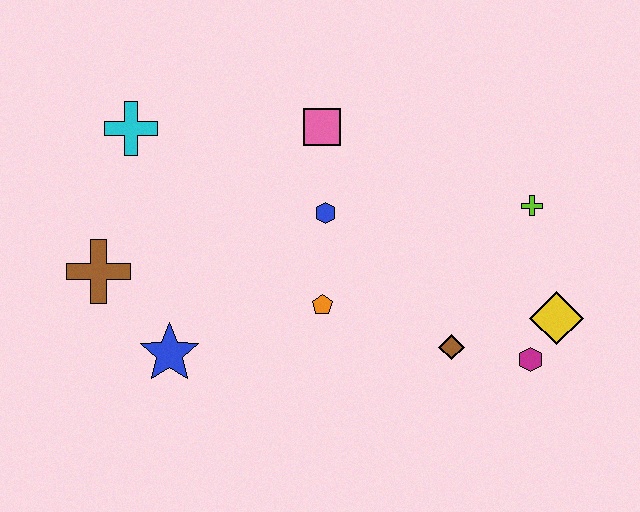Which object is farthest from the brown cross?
The yellow diamond is farthest from the brown cross.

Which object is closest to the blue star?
The brown cross is closest to the blue star.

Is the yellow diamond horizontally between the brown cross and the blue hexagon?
No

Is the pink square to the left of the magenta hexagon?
Yes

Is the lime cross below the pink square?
Yes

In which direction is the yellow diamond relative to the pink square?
The yellow diamond is to the right of the pink square.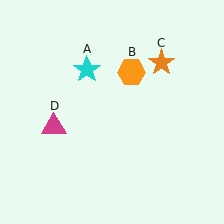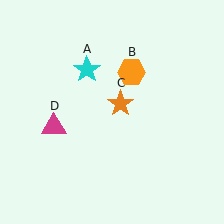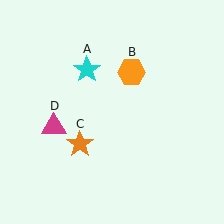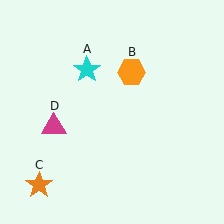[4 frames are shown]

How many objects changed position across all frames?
1 object changed position: orange star (object C).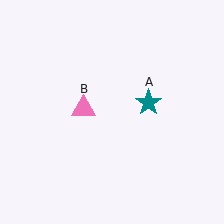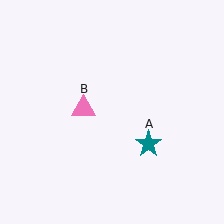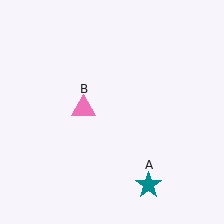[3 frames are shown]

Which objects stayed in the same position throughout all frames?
Pink triangle (object B) remained stationary.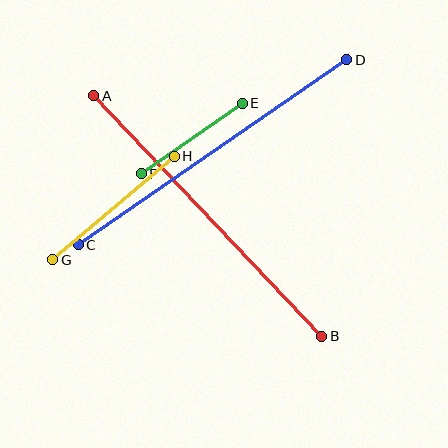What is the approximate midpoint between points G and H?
The midpoint is at approximately (114, 208) pixels.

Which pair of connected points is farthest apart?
Points A and B are farthest apart.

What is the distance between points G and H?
The distance is approximately 159 pixels.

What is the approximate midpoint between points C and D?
The midpoint is at approximately (212, 152) pixels.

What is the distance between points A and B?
The distance is approximately 331 pixels.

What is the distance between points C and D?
The distance is approximately 326 pixels.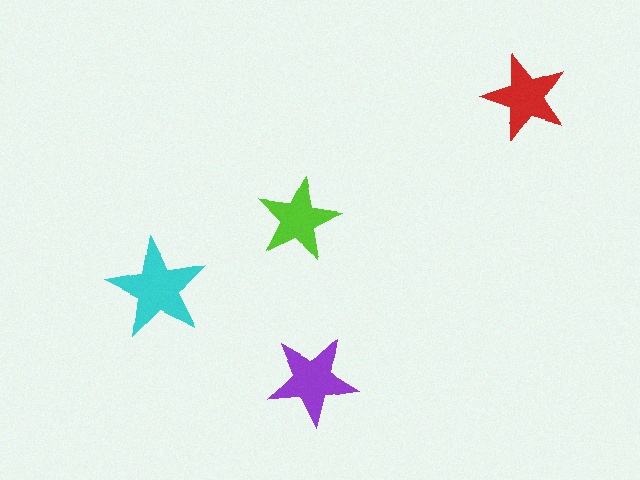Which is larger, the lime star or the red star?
The red one.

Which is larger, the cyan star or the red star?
The cyan one.